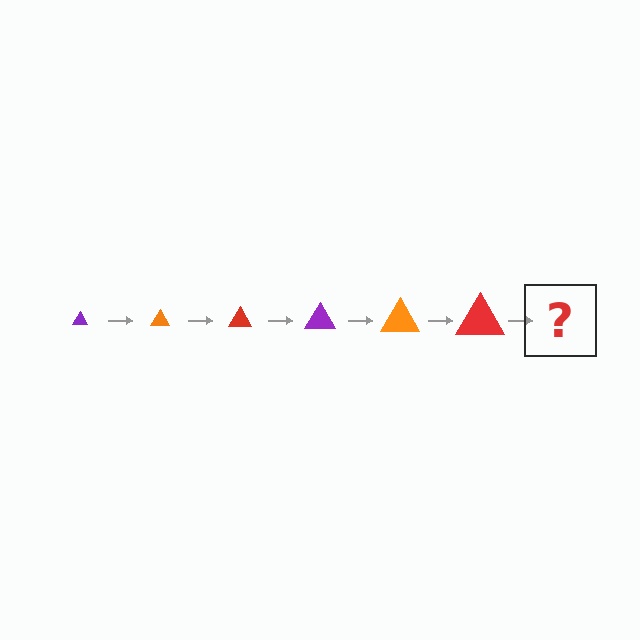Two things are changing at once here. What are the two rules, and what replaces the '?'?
The two rules are that the triangle grows larger each step and the color cycles through purple, orange, and red. The '?' should be a purple triangle, larger than the previous one.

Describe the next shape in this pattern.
It should be a purple triangle, larger than the previous one.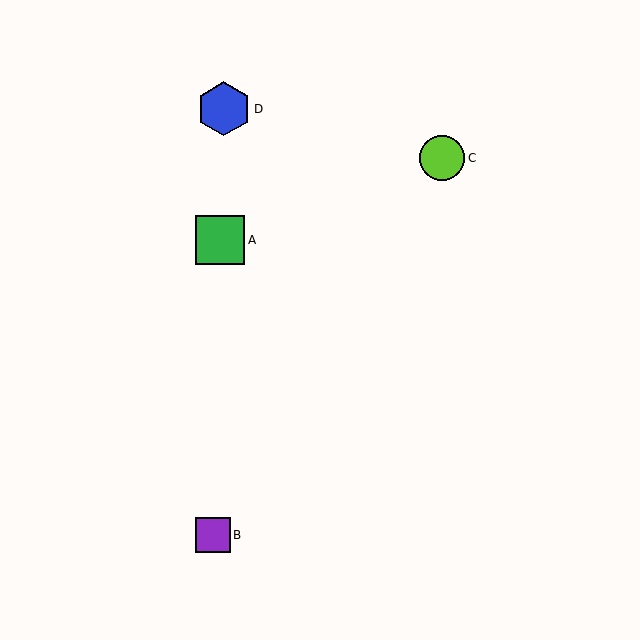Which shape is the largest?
The blue hexagon (labeled D) is the largest.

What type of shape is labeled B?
Shape B is a purple square.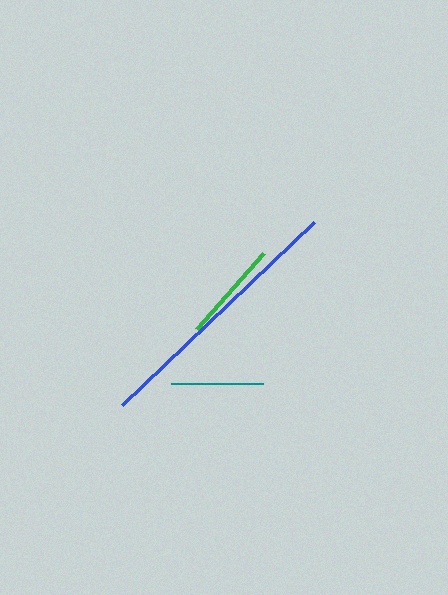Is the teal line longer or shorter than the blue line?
The blue line is longer than the teal line.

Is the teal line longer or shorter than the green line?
The green line is longer than the teal line.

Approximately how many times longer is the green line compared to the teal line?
The green line is approximately 1.1 times the length of the teal line.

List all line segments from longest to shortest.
From longest to shortest: blue, green, teal.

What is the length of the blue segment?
The blue segment is approximately 265 pixels long.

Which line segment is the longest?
The blue line is the longest at approximately 265 pixels.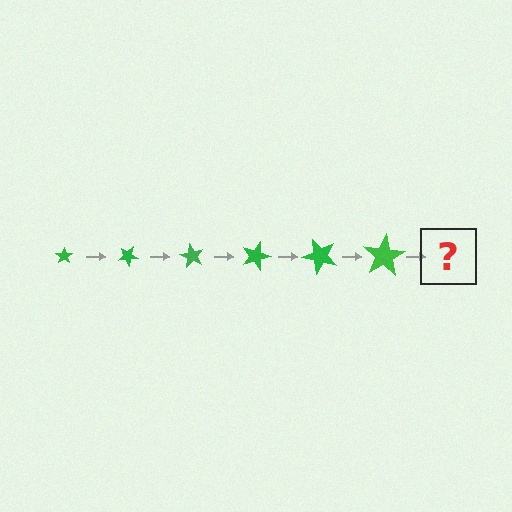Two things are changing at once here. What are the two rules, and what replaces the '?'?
The two rules are that the star grows larger each step and it rotates 30 degrees each step. The '?' should be a star, larger than the previous one and rotated 180 degrees from the start.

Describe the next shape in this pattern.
It should be a star, larger than the previous one and rotated 180 degrees from the start.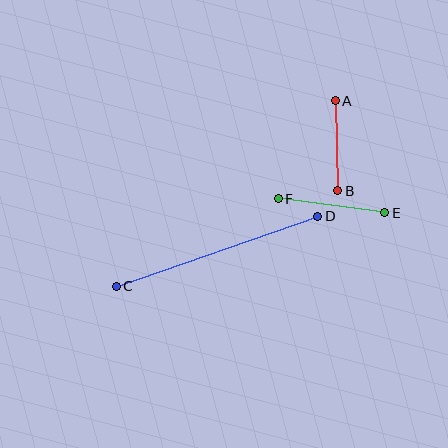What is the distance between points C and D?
The distance is approximately 213 pixels.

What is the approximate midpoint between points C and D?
The midpoint is at approximately (217, 251) pixels.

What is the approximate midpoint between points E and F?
The midpoint is at approximately (331, 206) pixels.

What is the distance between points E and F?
The distance is approximately 108 pixels.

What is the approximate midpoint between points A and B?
The midpoint is at approximately (336, 146) pixels.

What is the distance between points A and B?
The distance is approximately 90 pixels.